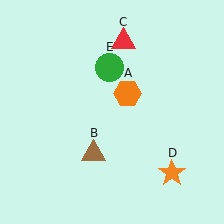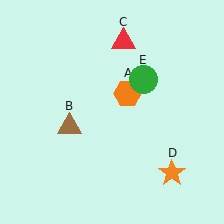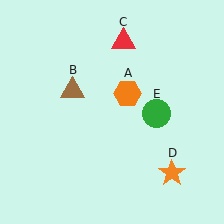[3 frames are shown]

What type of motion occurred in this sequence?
The brown triangle (object B), green circle (object E) rotated clockwise around the center of the scene.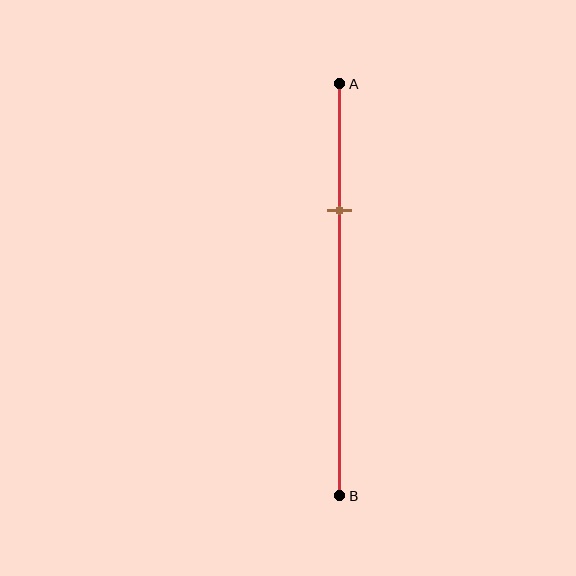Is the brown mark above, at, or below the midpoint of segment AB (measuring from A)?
The brown mark is above the midpoint of segment AB.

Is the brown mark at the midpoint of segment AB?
No, the mark is at about 30% from A, not at the 50% midpoint.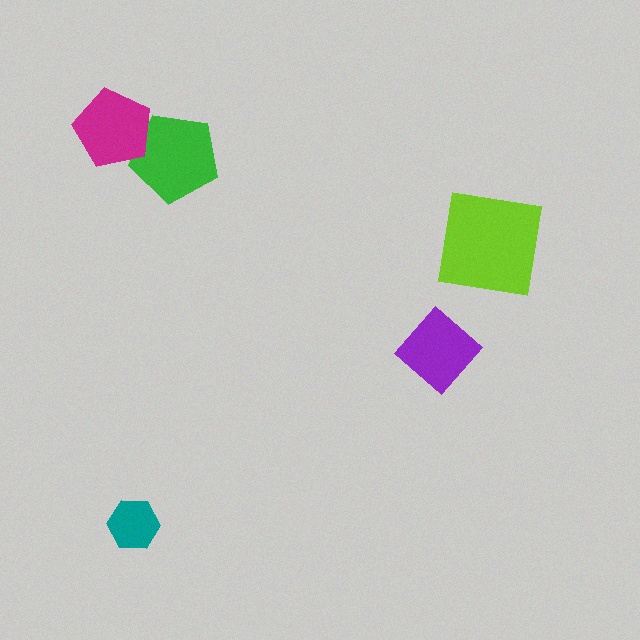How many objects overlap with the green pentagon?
1 object overlaps with the green pentagon.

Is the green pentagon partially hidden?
Yes, it is partially covered by another shape.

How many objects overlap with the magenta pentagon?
1 object overlaps with the magenta pentagon.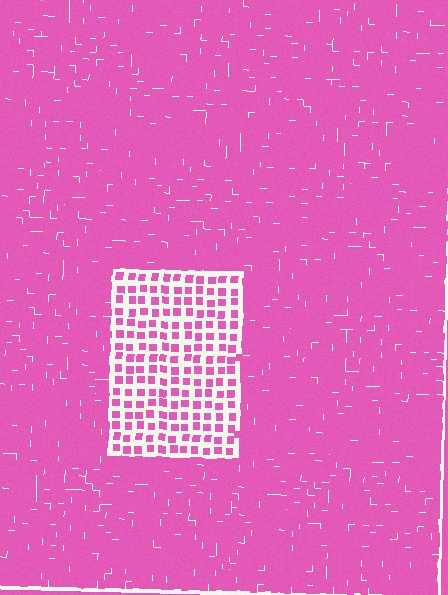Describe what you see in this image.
The image contains small pink elements arranged at two different densities. A rectangle-shaped region is visible where the elements are less densely packed than the surrounding area.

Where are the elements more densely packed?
The elements are more densely packed outside the rectangle boundary.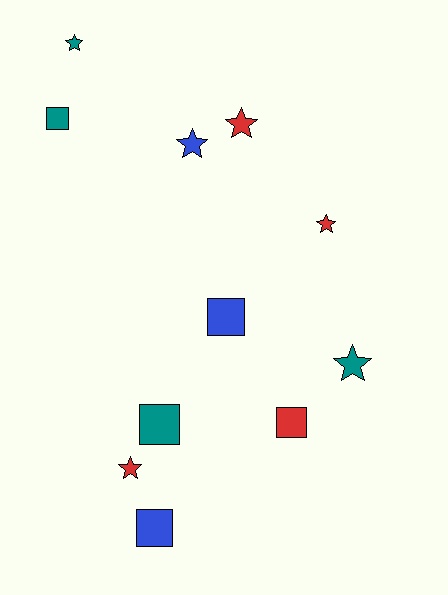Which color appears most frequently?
Red, with 4 objects.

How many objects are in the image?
There are 11 objects.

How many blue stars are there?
There is 1 blue star.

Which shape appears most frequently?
Star, with 6 objects.